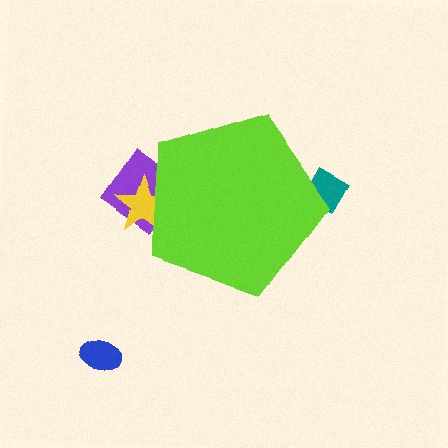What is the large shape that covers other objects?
A lime pentagon.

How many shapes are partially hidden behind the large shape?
3 shapes are partially hidden.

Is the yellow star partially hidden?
Yes, the yellow star is partially hidden behind the lime pentagon.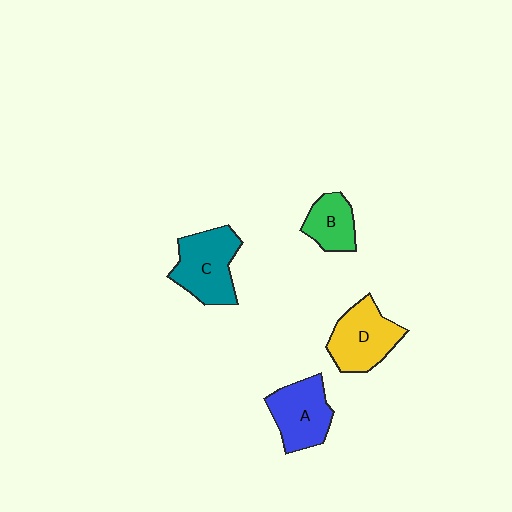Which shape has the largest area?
Shape C (teal).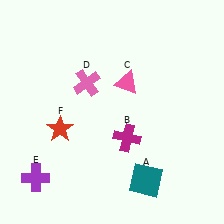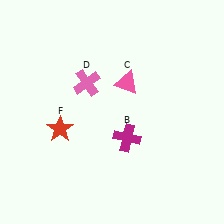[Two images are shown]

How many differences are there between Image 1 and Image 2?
There are 2 differences between the two images.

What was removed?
The purple cross (E), the teal square (A) were removed in Image 2.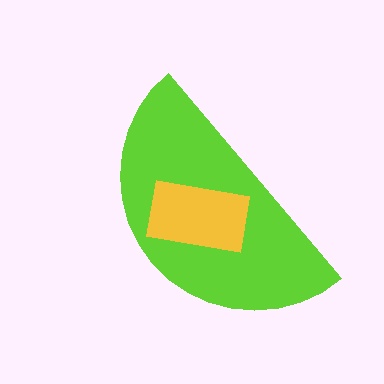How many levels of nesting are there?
2.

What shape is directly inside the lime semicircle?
The yellow rectangle.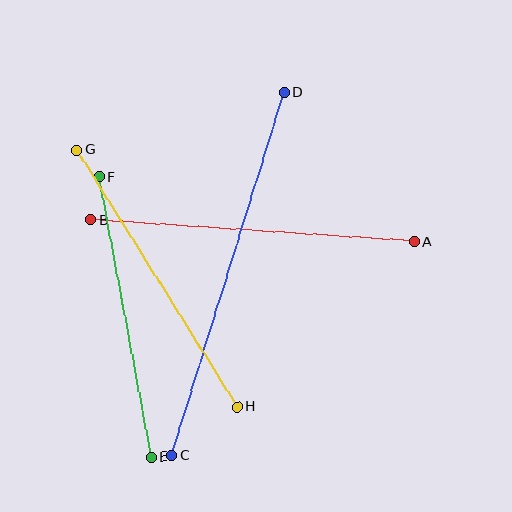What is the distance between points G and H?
The distance is approximately 303 pixels.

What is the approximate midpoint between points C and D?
The midpoint is at approximately (228, 274) pixels.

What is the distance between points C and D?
The distance is approximately 380 pixels.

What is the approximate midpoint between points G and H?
The midpoint is at approximately (157, 278) pixels.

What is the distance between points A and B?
The distance is approximately 324 pixels.